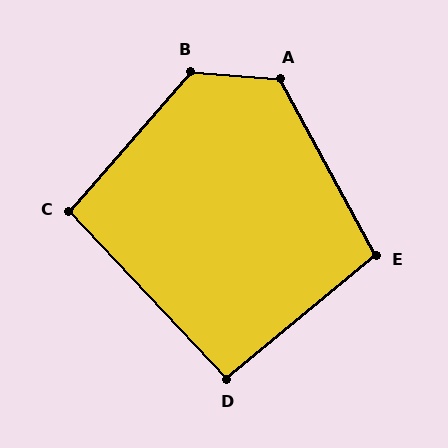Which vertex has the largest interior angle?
B, at approximately 127 degrees.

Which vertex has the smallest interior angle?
D, at approximately 94 degrees.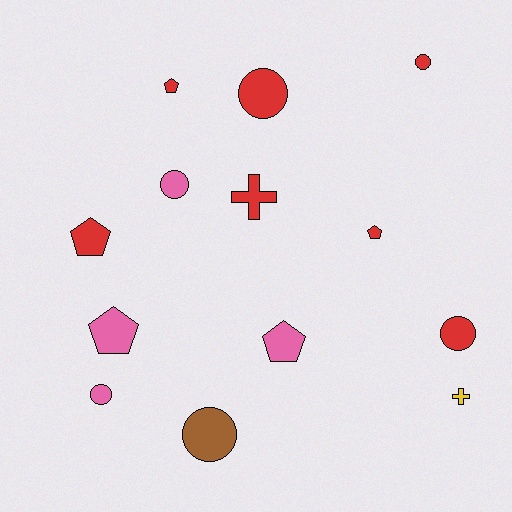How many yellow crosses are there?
There is 1 yellow cross.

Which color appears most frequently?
Red, with 7 objects.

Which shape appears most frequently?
Circle, with 6 objects.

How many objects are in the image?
There are 13 objects.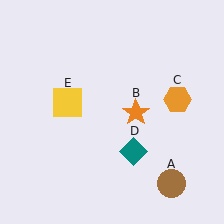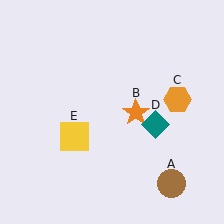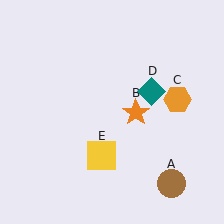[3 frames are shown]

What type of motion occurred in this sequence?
The teal diamond (object D), yellow square (object E) rotated counterclockwise around the center of the scene.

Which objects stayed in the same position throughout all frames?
Brown circle (object A) and orange star (object B) and orange hexagon (object C) remained stationary.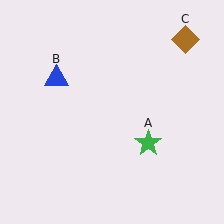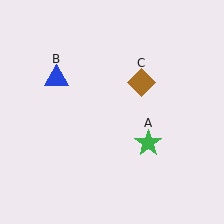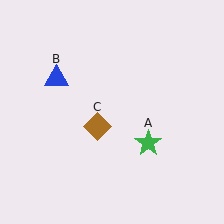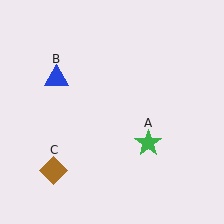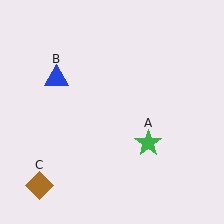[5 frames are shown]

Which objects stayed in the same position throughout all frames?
Green star (object A) and blue triangle (object B) remained stationary.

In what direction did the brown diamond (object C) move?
The brown diamond (object C) moved down and to the left.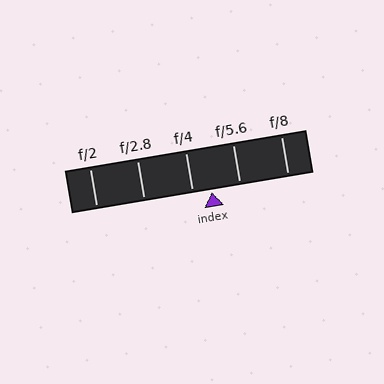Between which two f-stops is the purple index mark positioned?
The index mark is between f/4 and f/5.6.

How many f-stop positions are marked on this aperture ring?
There are 5 f-stop positions marked.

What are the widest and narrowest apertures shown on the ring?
The widest aperture shown is f/2 and the narrowest is f/8.